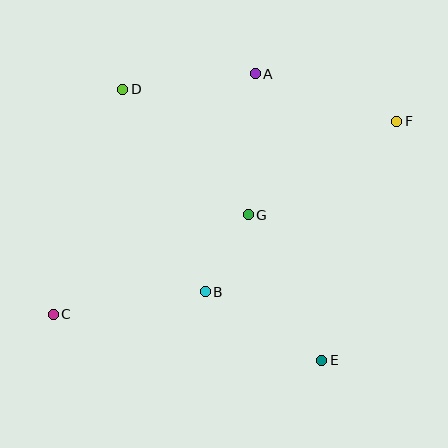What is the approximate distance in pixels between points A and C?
The distance between A and C is approximately 314 pixels.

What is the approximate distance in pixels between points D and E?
The distance between D and E is approximately 336 pixels.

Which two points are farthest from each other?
Points C and F are farthest from each other.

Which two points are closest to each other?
Points B and G are closest to each other.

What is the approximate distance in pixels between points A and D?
The distance between A and D is approximately 134 pixels.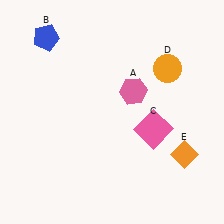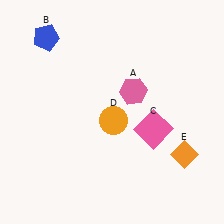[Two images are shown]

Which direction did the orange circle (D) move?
The orange circle (D) moved left.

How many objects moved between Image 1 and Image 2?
1 object moved between the two images.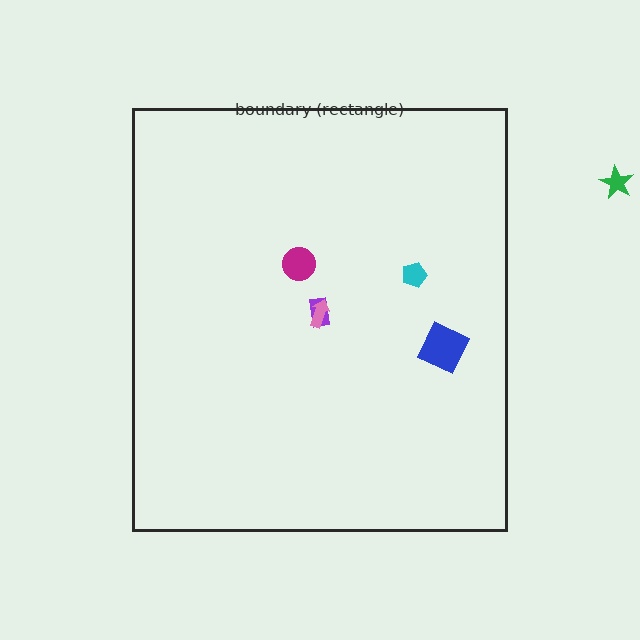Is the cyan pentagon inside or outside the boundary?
Inside.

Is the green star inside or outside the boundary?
Outside.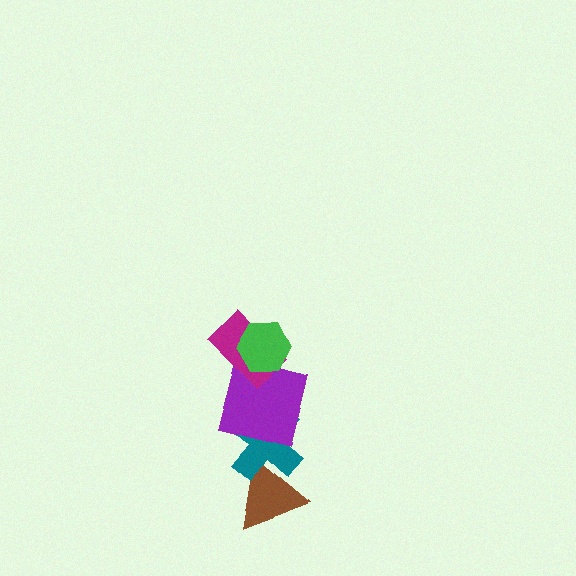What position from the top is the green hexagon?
The green hexagon is 1st from the top.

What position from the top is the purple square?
The purple square is 3rd from the top.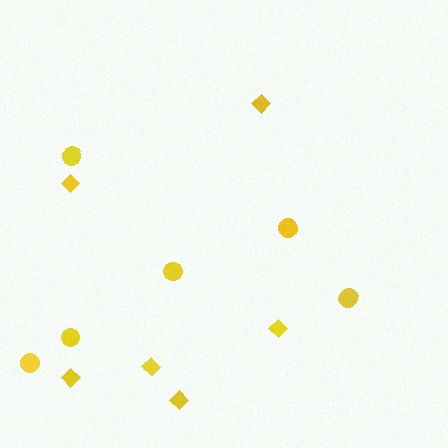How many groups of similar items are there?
There are 2 groups: one group of diamonds (6) and one group of circles (6).